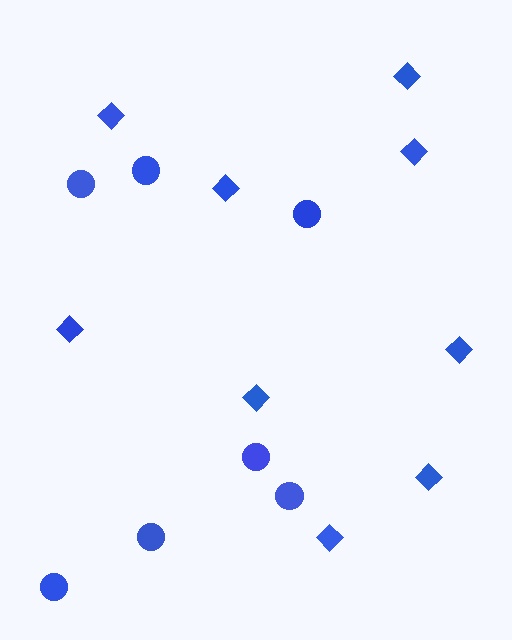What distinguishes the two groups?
There are 2 groups: one group of diamonds (9) and one group of circles (7).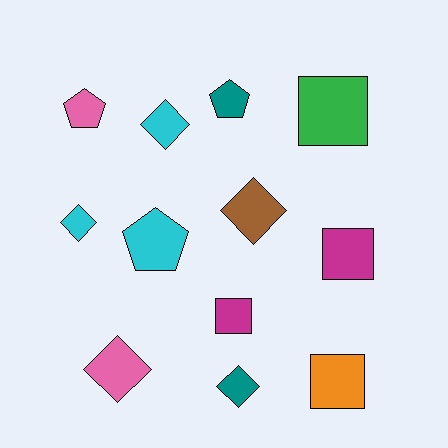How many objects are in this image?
There are 12 objects.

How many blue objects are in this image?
There are no blue objects.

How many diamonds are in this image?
There are 5 diamonds.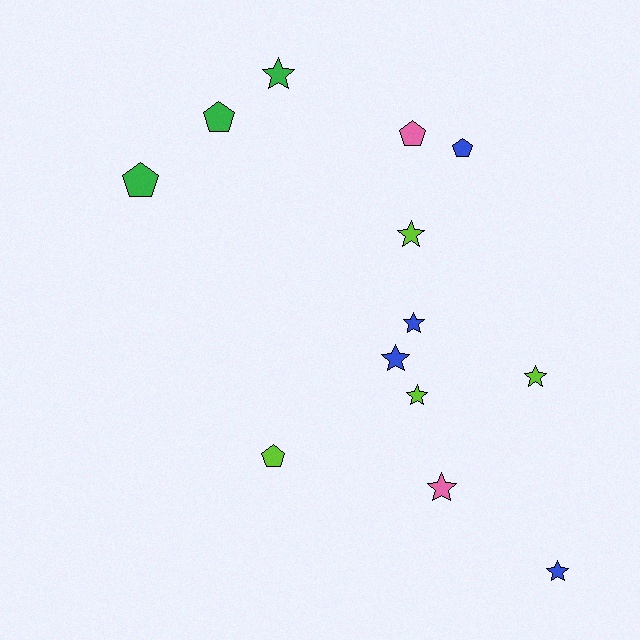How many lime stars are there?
There are 3 lime stars.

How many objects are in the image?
There are 13 objects.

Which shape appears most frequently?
Star, with 8 objects.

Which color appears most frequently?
Blue, with 4 objects.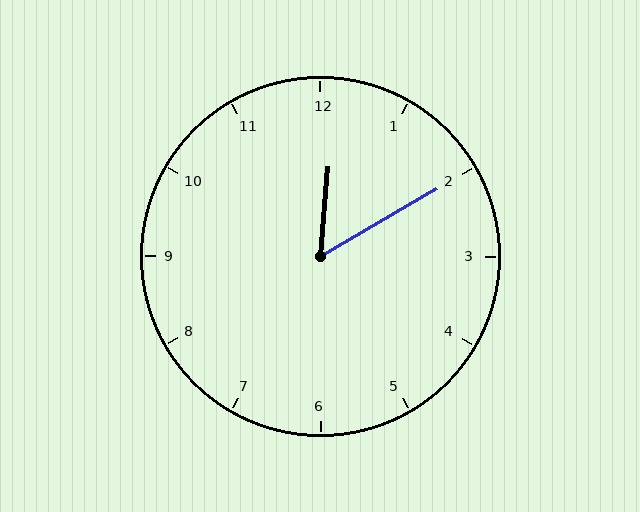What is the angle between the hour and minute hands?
Approximately 55 degrees.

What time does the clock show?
12:10.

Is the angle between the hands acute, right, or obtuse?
It is acute.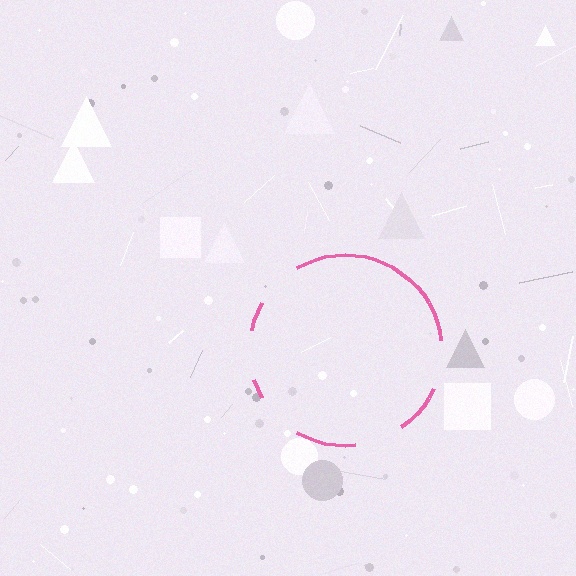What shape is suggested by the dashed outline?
The dashed outline suggests a circle.